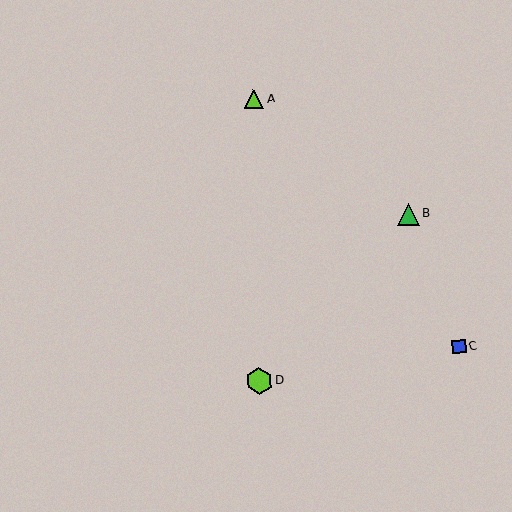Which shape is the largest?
The lime hexagon (labeled D) is the largest.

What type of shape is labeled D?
Shape D is a lime hexagon.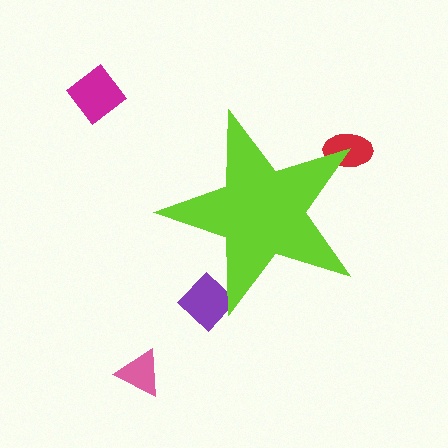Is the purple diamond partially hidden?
Yes, the purple diamond is partially hidden behind the lime star.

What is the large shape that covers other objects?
A lime star.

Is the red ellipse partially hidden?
Yes, the red ellipse is partially hidden behind the lime star.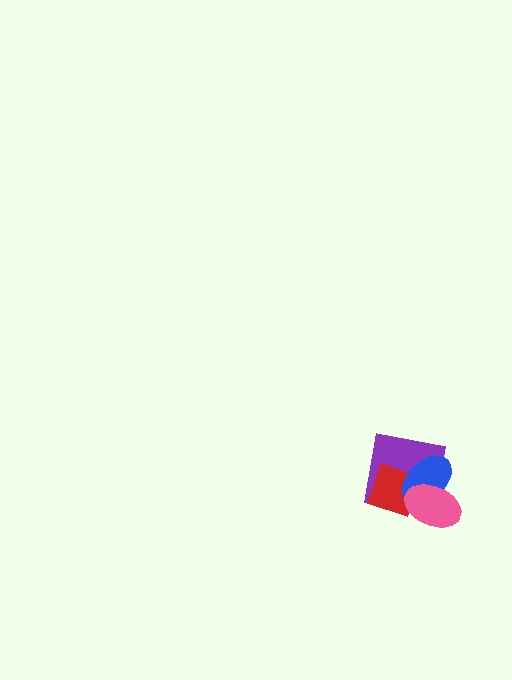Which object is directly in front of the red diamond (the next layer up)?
The blue ellipse is directly in front of the red diamond.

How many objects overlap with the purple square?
3 objects overlap with the purple square.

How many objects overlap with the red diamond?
3 objects overlap with the red diamond.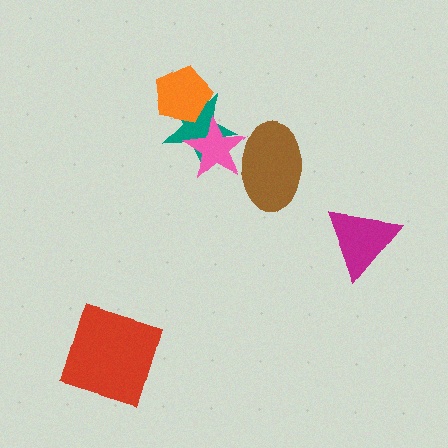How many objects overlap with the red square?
0 objects overlap with the red square.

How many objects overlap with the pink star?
2 objects overlap with the pink star.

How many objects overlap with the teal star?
2 objects overlap with the teal star.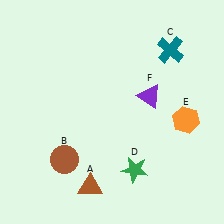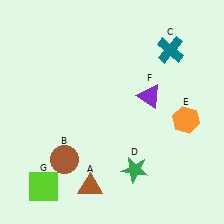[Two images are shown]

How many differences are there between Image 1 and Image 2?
There is 1 difference between the two images.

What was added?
A lime square (G) was added in Image 2.